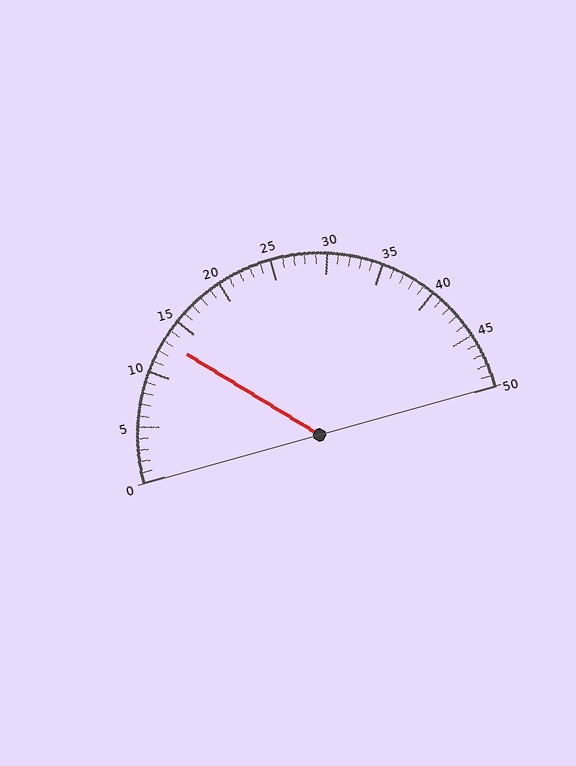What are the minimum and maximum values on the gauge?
The gauge ranges from 0 to 50.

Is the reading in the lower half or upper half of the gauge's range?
The reading is in the lower half of the range (0 to 50).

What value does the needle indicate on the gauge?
The needle indicates approximately 13.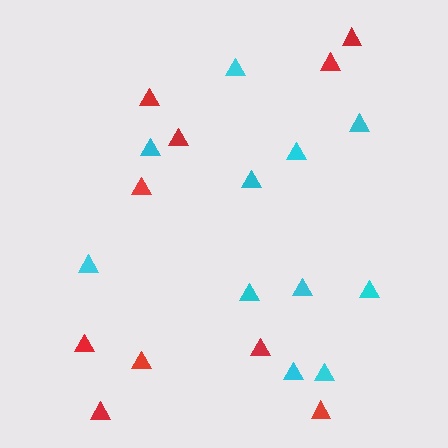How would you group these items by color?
There are 2 groups: one group of red triangles (10) and one group of cyan triangles (11).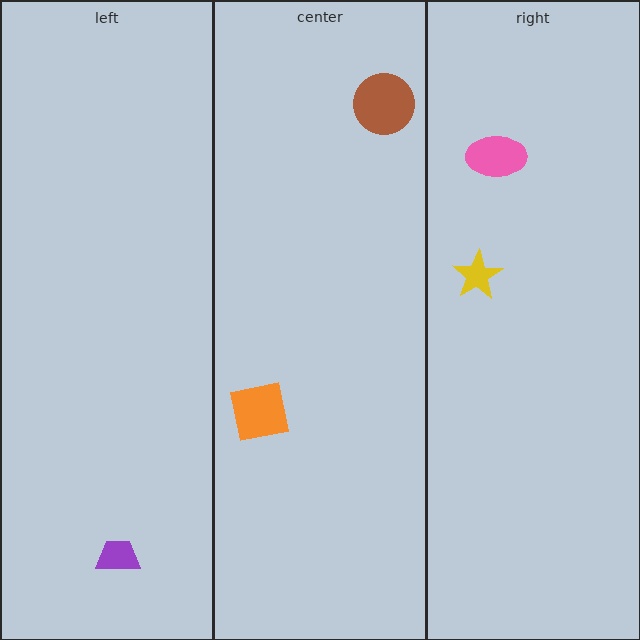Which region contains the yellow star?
The right region.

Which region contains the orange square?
The center region.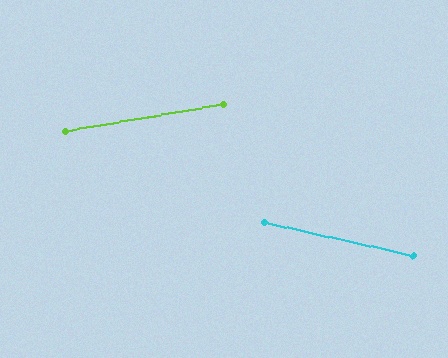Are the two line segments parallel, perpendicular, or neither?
Neither parallel nor perpendicular — they differ by about 22°.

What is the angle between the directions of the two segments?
Approximately 22 degrees.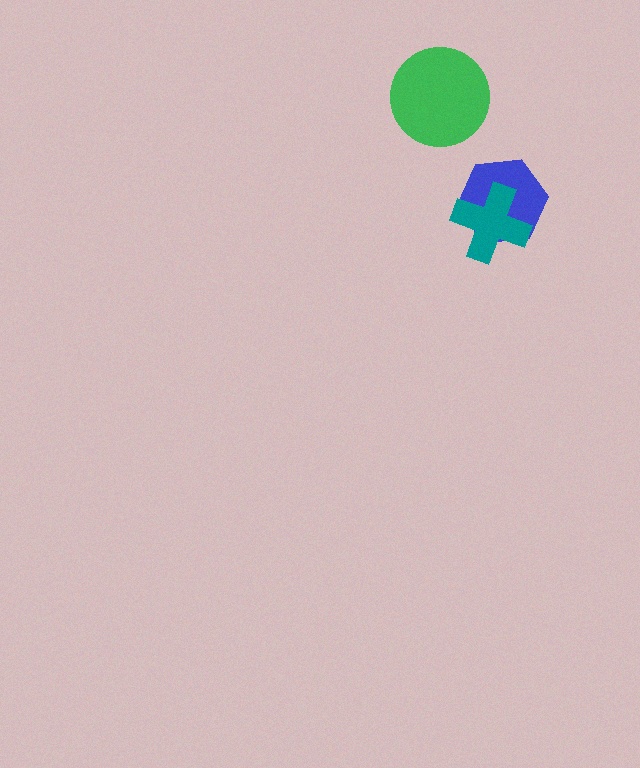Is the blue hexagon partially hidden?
Yes, it is partially covered by another shape.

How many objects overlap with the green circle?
0 objects overlap with the green circle.